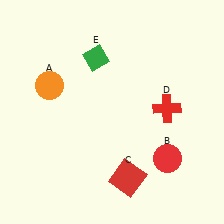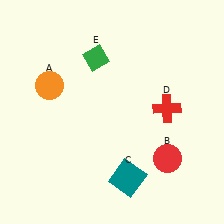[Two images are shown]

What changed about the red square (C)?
In Image 1, C is red. In Image 2, it changed to teal.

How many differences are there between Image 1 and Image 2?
There is 1 difference between the two images.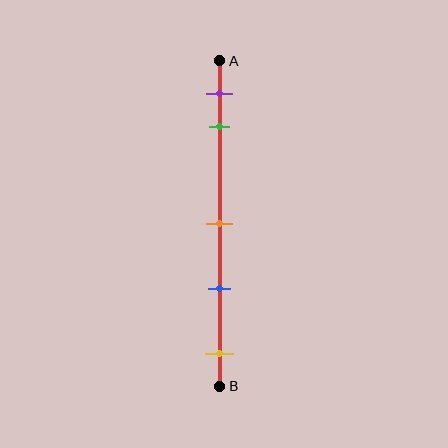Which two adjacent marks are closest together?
The purple and green marks are the closest adjacent pair.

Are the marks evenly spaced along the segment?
No, the marks are not evenly spaced.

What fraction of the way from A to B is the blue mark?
The blue mark is approximately 70% (0.7) of the way from A to B.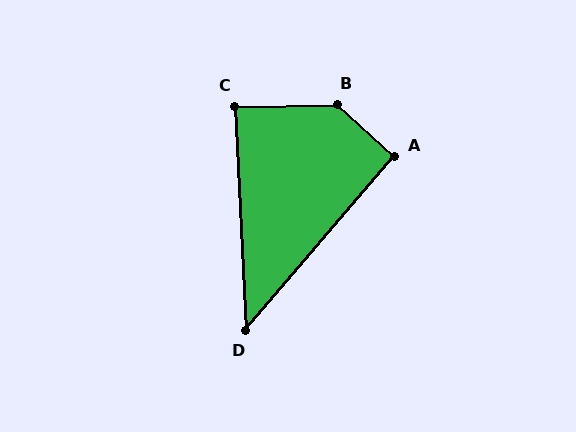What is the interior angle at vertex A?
Approximately 92 degrees (approximately right).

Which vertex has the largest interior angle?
B, at approximately 137 degrees.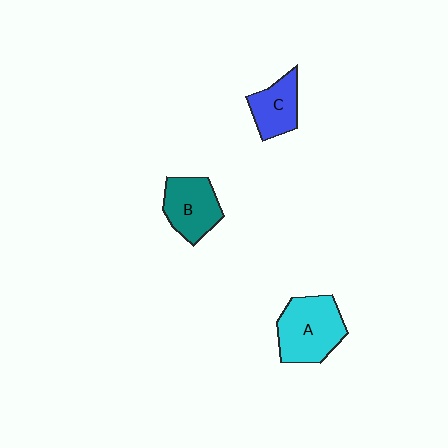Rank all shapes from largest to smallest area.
From largest to smallest: A (cyan), B (teal), C (blue).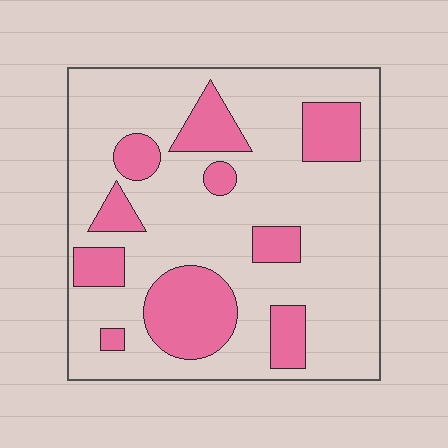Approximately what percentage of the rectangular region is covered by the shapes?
Approximately 25%.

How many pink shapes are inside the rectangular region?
10.